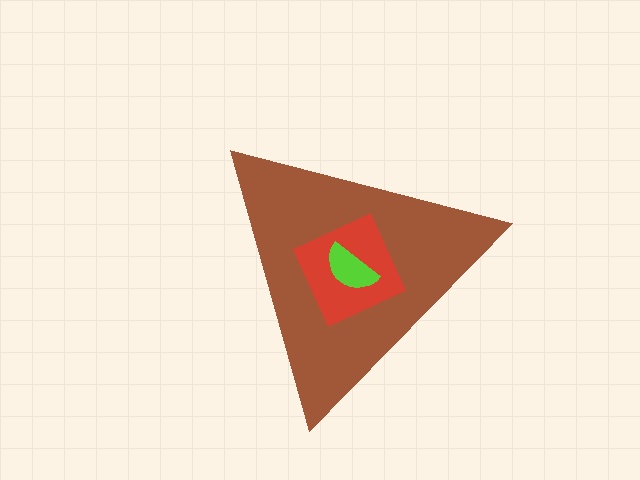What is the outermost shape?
The brown triangle.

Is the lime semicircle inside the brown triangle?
Yes.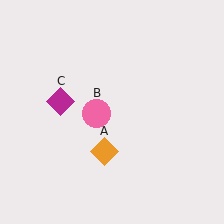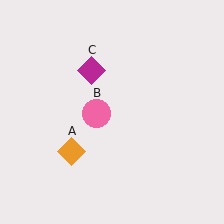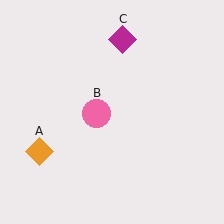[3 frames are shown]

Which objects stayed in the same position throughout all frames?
Pink circle (object B) remained stationary.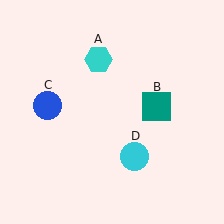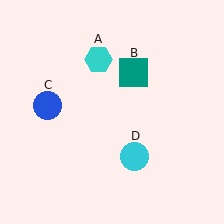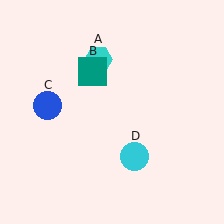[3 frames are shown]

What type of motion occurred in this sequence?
The teal square (object B) rotated counterclockwise around the center of the scene.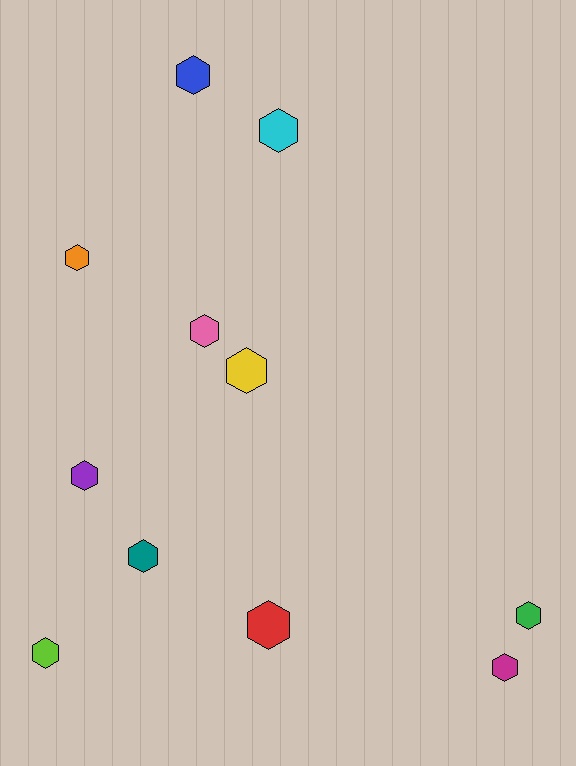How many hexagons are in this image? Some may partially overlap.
There are 11 hexagons.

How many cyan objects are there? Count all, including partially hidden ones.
There is 1 cyan object.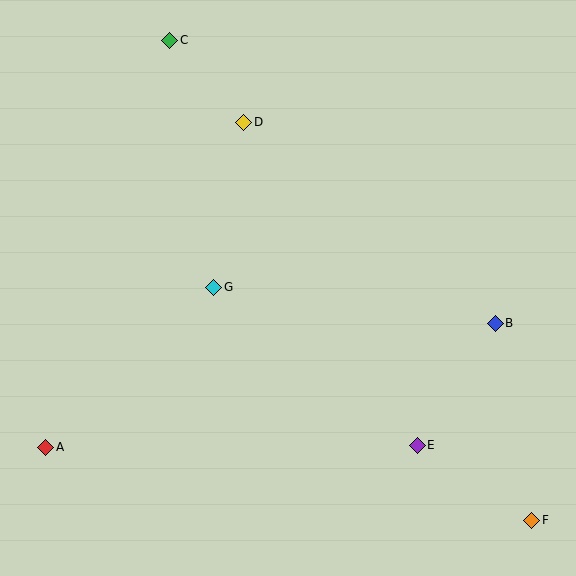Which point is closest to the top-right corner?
Point B is closest to the top-right corner.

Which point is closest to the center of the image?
Point G at (214, 287) is closest to the center.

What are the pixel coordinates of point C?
Point C is at (170, 40).